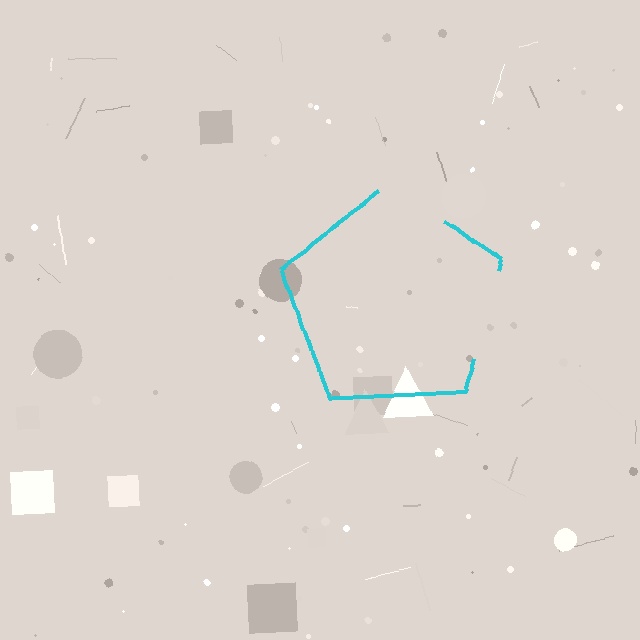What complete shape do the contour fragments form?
The contour fragments form a pentagon.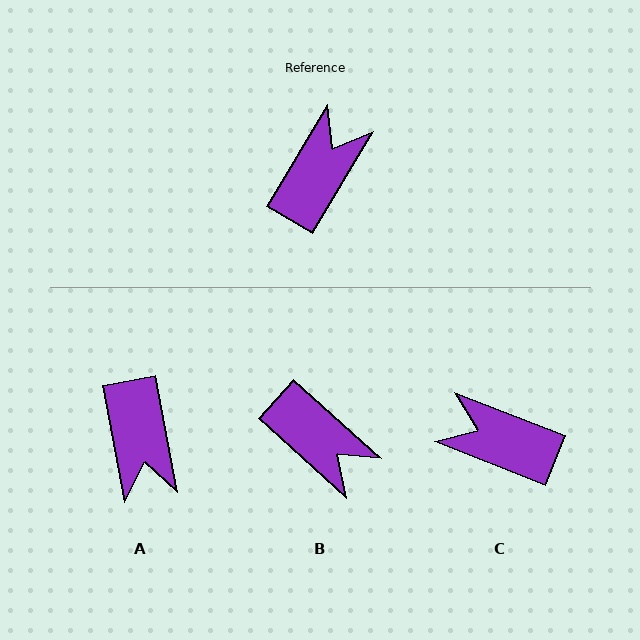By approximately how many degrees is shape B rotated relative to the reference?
Approximately 101 degrees clockwise.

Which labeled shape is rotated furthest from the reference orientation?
A, about 138 degrees away.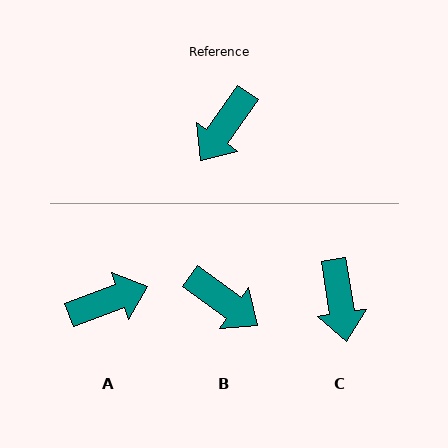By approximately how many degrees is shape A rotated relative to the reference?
Approximately 145 degrees counter-clockwise.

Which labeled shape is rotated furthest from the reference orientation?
A, about 145 degrees away.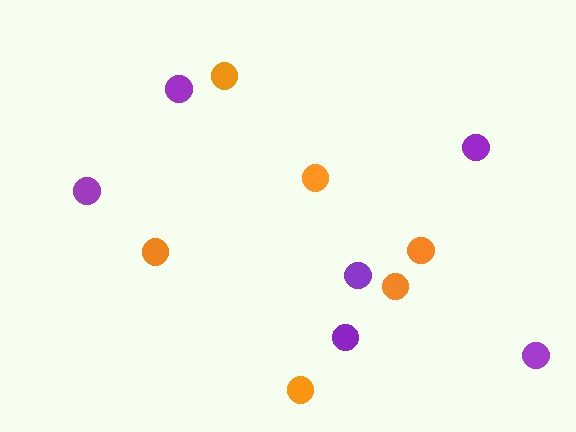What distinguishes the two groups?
There are 2 groups: one group of orange circles (6) and one group of purple circles (6).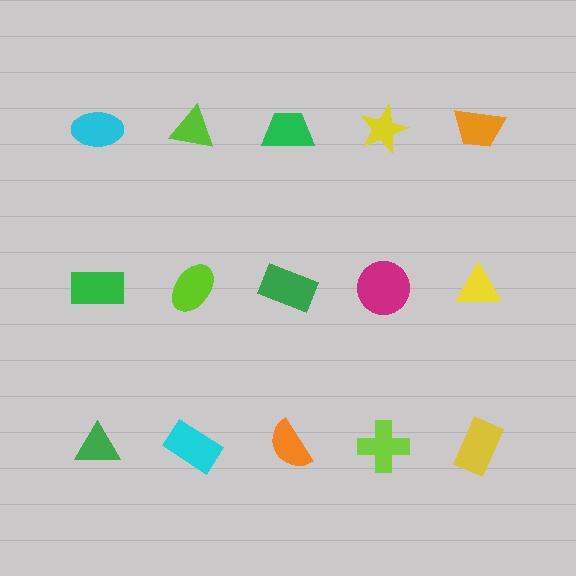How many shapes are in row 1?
5 shapes.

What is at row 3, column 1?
A green triangle.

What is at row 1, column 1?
A cyan ellipse.